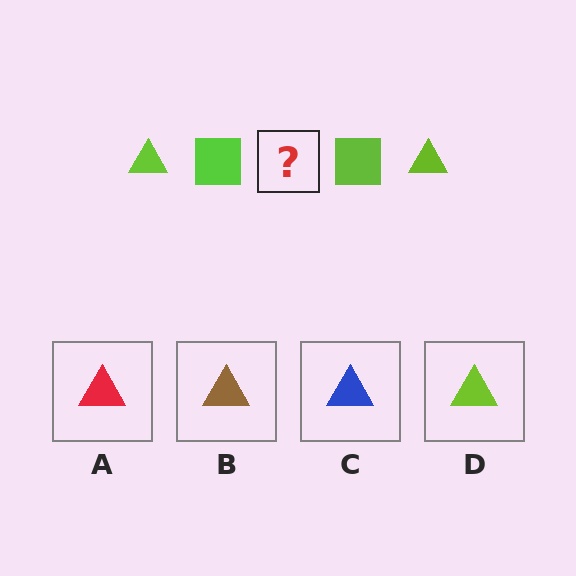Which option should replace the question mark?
Option D.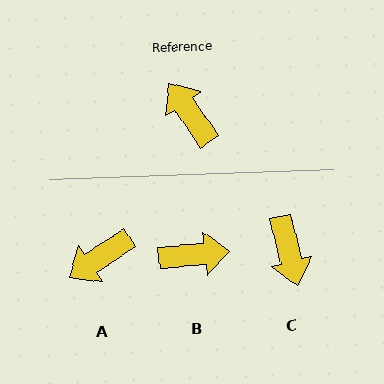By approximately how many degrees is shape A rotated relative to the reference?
Approximately 89 degrees counter-clockwise.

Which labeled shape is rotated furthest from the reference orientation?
C, about 160 degrees away.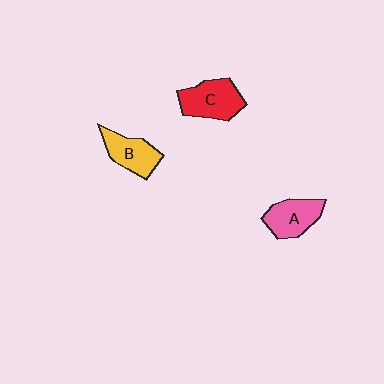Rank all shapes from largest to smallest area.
From largest to smallest: C (red), A (pink), B (yellow).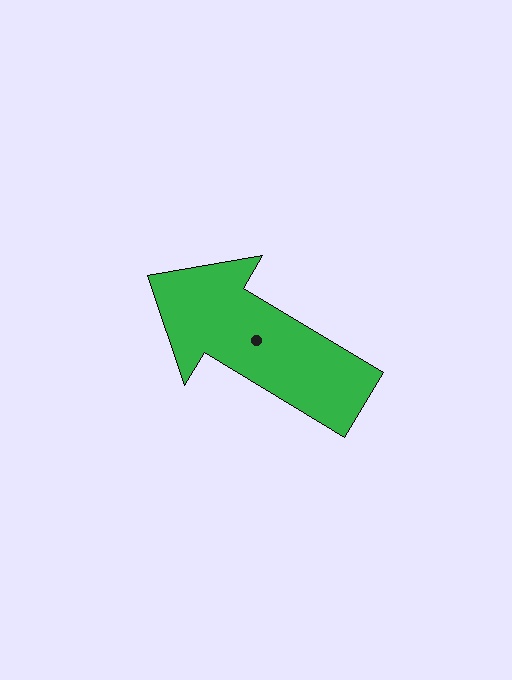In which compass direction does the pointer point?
Northwest.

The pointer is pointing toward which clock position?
Roughly 10 o'clock.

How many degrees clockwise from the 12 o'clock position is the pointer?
Approximately 301 degrees.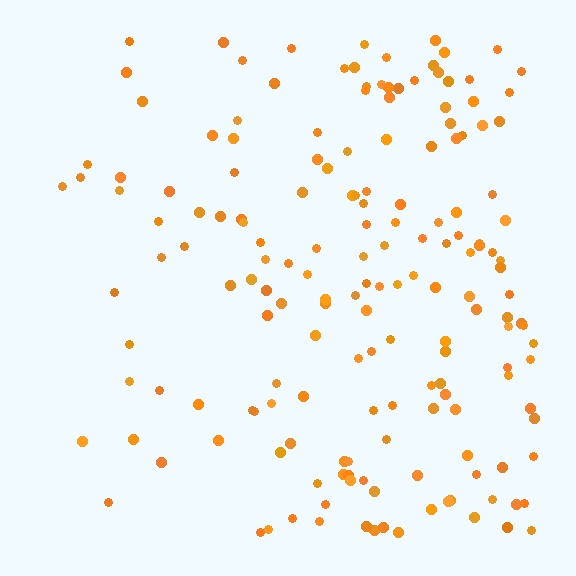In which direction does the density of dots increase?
From left to right, with the right side densest.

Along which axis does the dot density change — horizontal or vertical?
Horizontal.